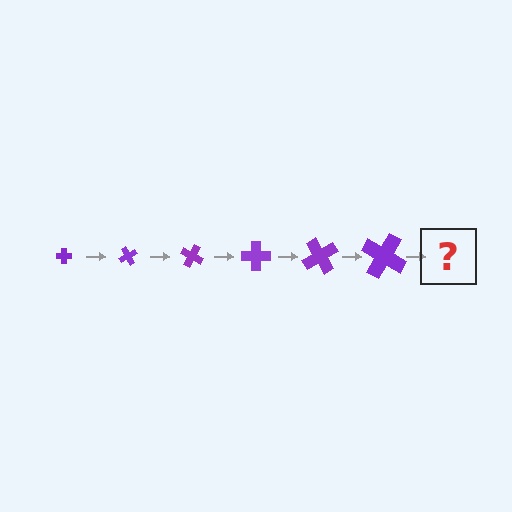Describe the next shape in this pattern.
It should be a cross, larger than the previous one and rotated 360 degrees from the start.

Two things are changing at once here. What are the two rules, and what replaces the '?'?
The two rules are that the cross grows larger each step and it rotates 60 degrees each step. The '?' should be a cross, larger than the previous one and rotated 360 degrees from the start.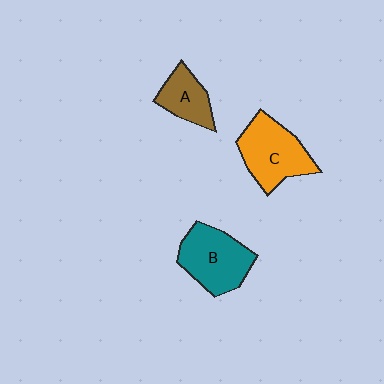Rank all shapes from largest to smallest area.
From largest to smallest: C (orange), B (teal), A (brown).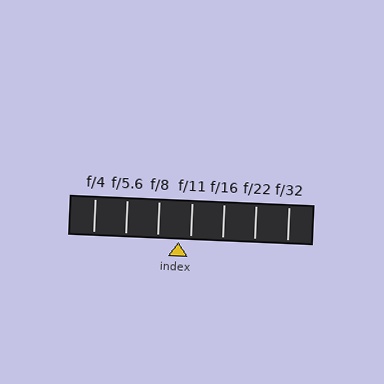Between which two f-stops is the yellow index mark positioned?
The index mark is between f/8 and f/11.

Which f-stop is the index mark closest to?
The index mark is closest to f/11.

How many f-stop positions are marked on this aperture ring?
There are 7 f-stop positions marked.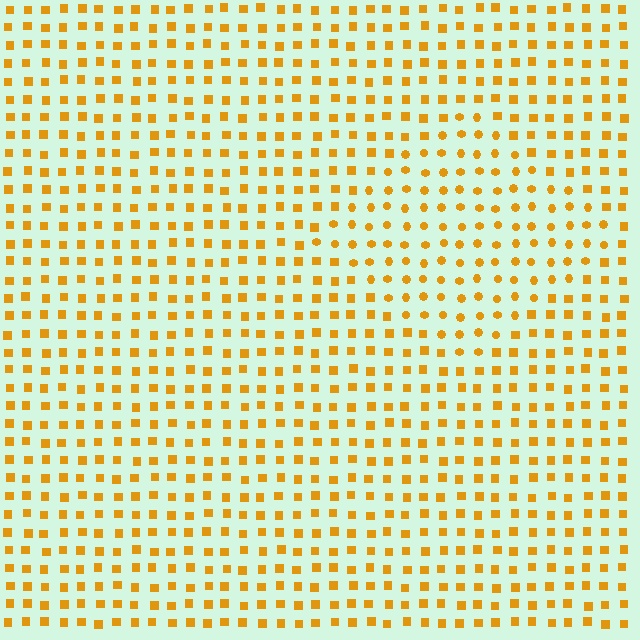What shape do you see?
I see a diamond.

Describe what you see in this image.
The image is filled with small orange elements arranged in a uniform grid. A diamond-shaped region contains circles, while the surrounding area contains squares. The boundary is defined purely by the change in element shape.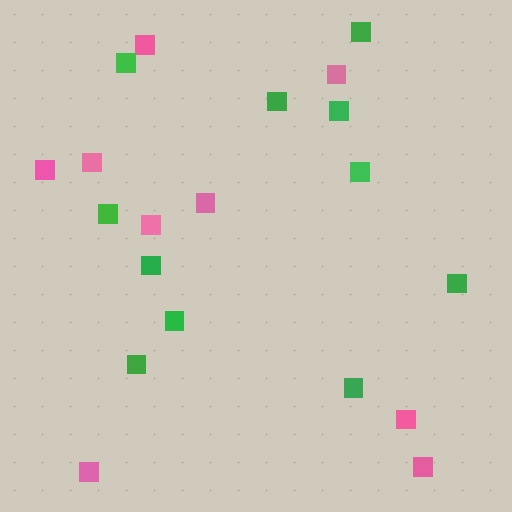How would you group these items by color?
There are 2 groups: one group of pink squares (9) and one group of green squares (11).